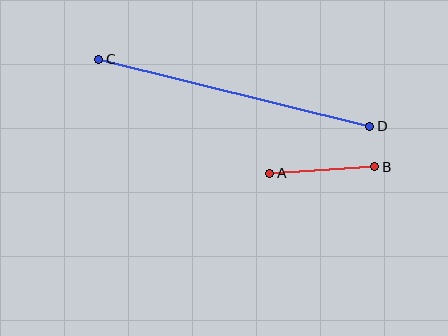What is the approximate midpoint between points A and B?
The midpoint is at approximately (322, 170) pixels.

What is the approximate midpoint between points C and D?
The midpoint is at approximately (234, 93) pixels.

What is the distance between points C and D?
The distance is approximately 279 pixels.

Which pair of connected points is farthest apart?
Points C and D are farthest apart.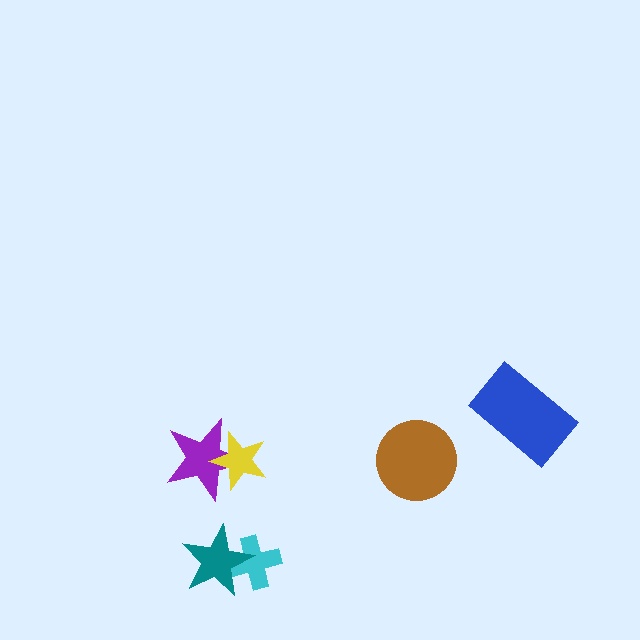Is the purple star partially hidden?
Yes, it is partially covered by another shape.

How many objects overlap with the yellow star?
1 object overlaps with the yellow star.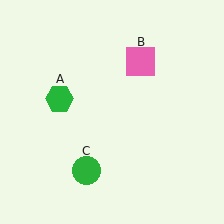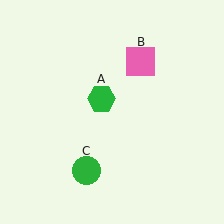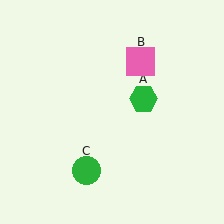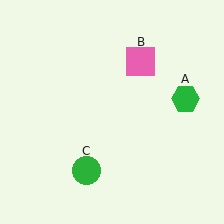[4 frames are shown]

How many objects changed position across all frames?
1 object changed position: green hexagon (object A).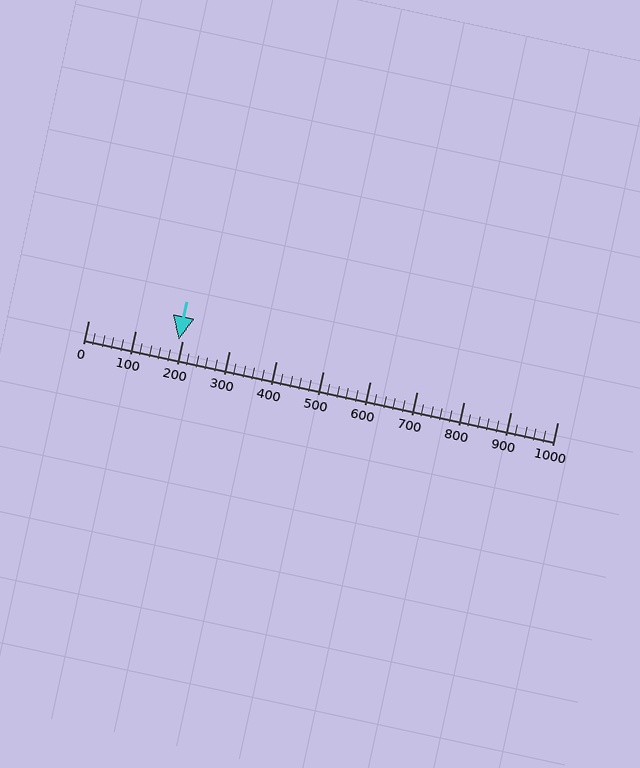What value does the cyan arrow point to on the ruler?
The cyan arrow points to approximately 192.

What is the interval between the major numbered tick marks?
The major tick marks are spaced 100 units apart.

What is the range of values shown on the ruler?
The ruler shows values from 0 to 1000.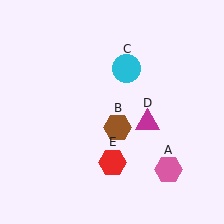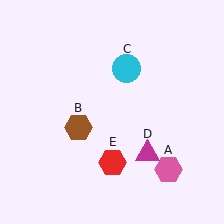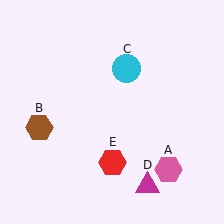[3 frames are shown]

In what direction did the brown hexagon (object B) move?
The brown hexagon (object B) moved left.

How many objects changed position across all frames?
2 objects changed position: brown hexagon (object B), magenta triangle (object D).